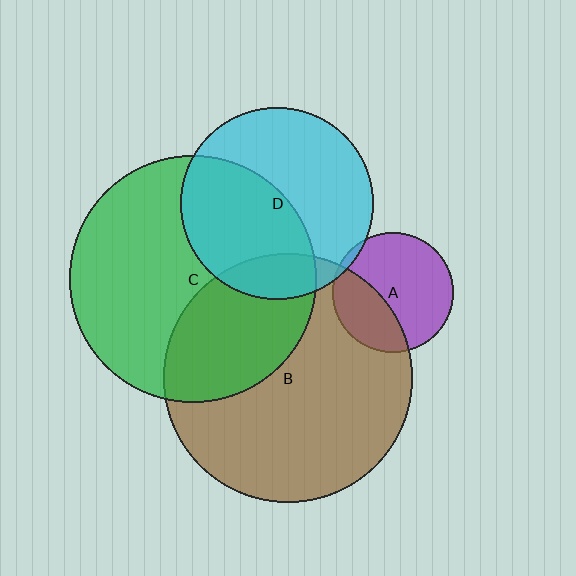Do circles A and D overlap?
Yes.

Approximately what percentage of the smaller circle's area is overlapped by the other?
Approximately 5%.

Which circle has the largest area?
Circle B (brown).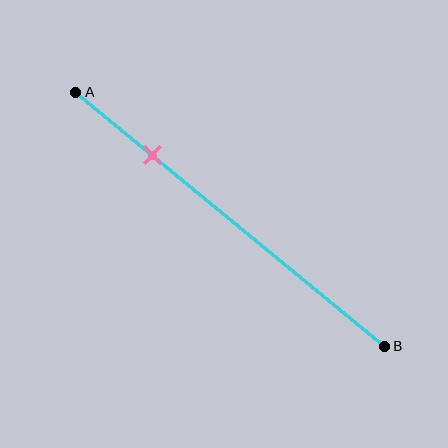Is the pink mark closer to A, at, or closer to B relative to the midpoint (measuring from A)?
The pink mark is closer to point A than the midpoint of segment AB.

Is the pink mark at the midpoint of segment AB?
No, the mark is at about 25% from A, not at the 50% midpoint.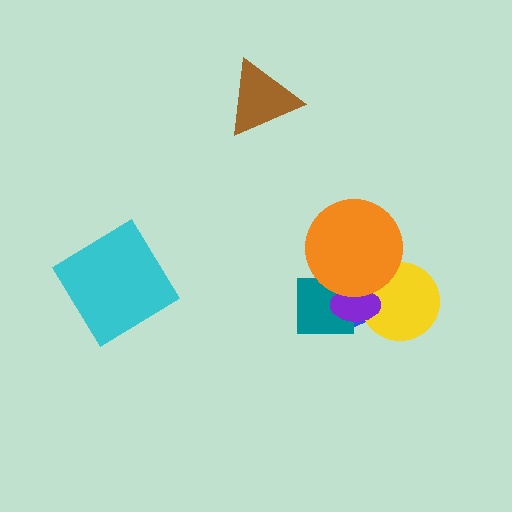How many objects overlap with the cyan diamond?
0 objects overlap with the cyan diamond.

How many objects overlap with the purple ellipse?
4 objects overlap with the purple ellipse.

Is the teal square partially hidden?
Yes, it is partially covered by another shape.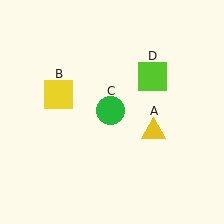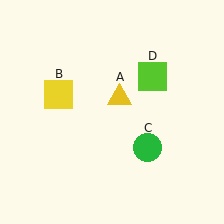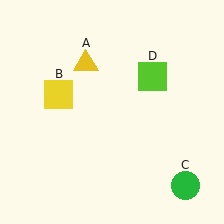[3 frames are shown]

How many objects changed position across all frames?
2 objects changed position: yellow triangle (object A), green circle (object C).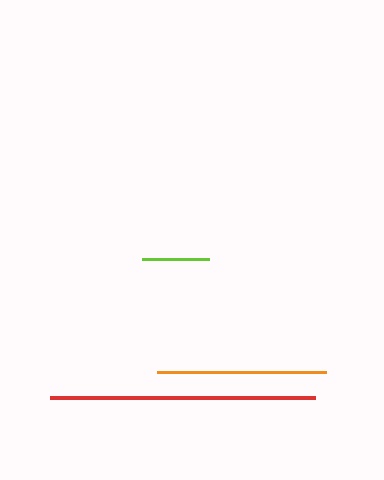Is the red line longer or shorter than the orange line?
The red line is longer than the orange line.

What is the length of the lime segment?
The lime segment is approximately 66 pixels long.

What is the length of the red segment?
The red segment is approximately 265 pixels long.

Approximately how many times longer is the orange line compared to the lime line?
The orange line is approximately 2.6 times the length of the lime line.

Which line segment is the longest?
The red line is the longest at approximately 265 pixels.